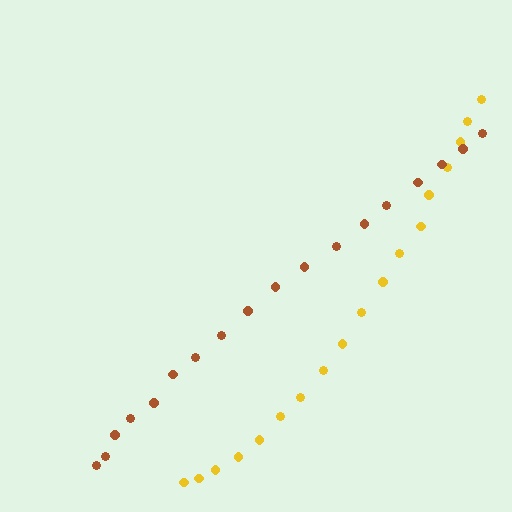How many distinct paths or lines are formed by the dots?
There are 2 distinct paths.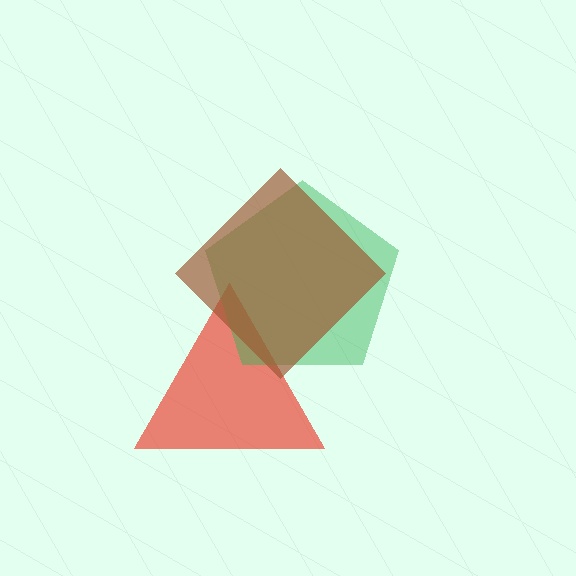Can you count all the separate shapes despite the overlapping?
Yes, there are 3 separate shapes.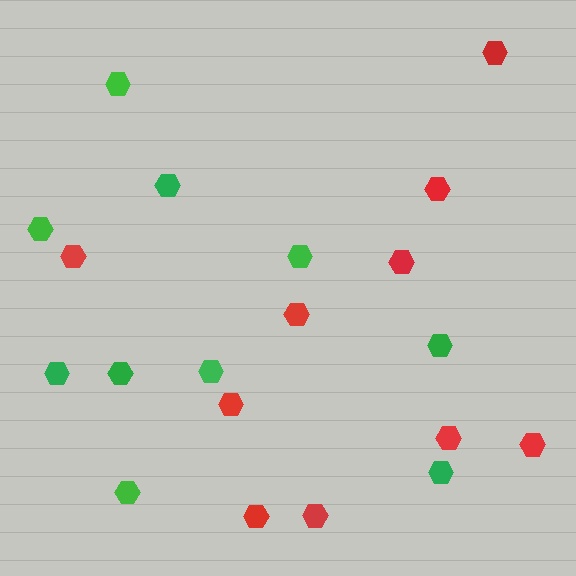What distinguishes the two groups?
There are 2 groups: one group of red hexagons (10) and one group of green hexagons (10).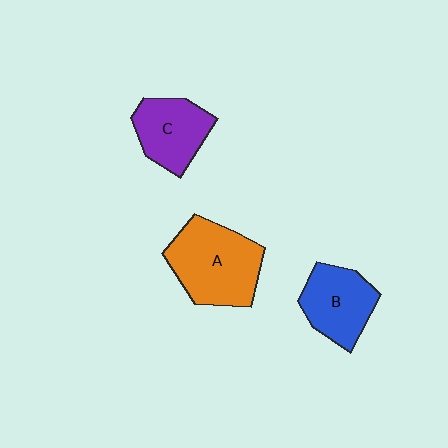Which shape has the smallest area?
Shape C (purple).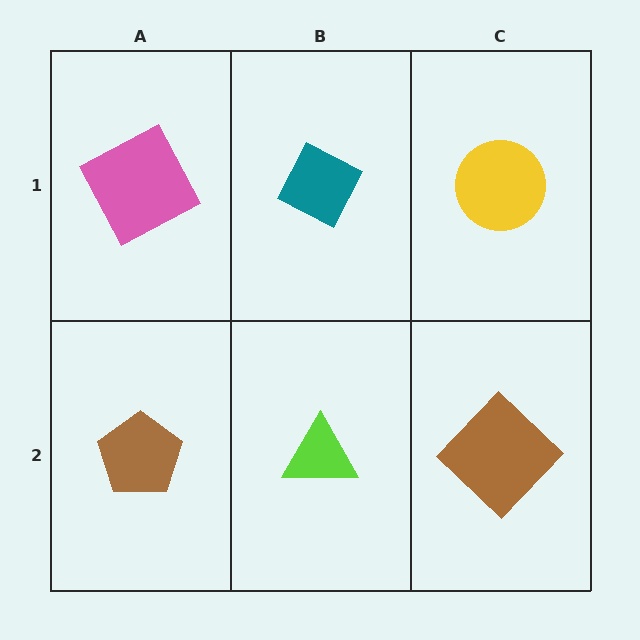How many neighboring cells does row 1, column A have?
2.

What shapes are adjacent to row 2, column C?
A yellow circle (row 1, column C), a lime triangle (row 2, column B).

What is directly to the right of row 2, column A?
A lime triangle.